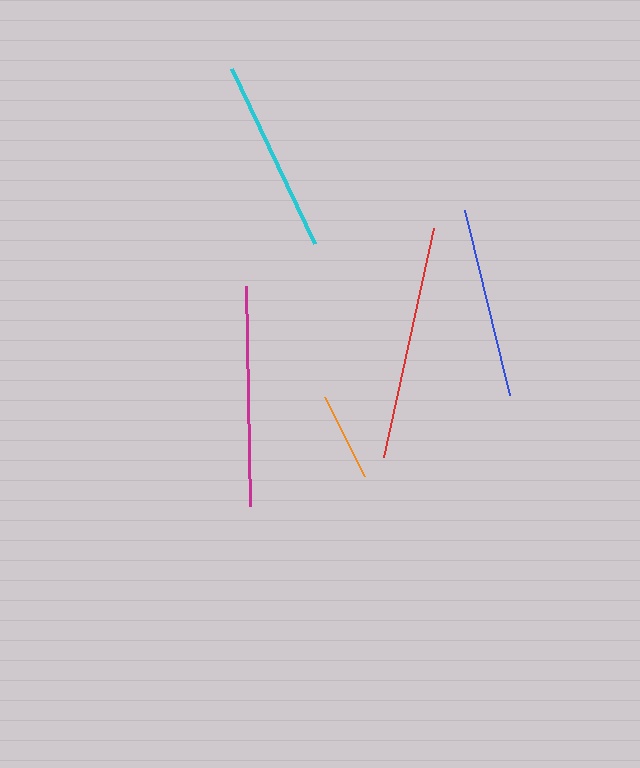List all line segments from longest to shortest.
From longest to shortest: red, magenta, cyan, blue, orange.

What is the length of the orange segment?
The orange segment is approximately 88 pixels long.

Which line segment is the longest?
The red line is the longest at approximately 235 pixels.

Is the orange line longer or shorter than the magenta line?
The magenta line is longer than the orange line.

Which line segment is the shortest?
The orange line is the shortest at approximately 88 pixels.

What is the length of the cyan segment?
The cyan segment is approximately 193 pixels long.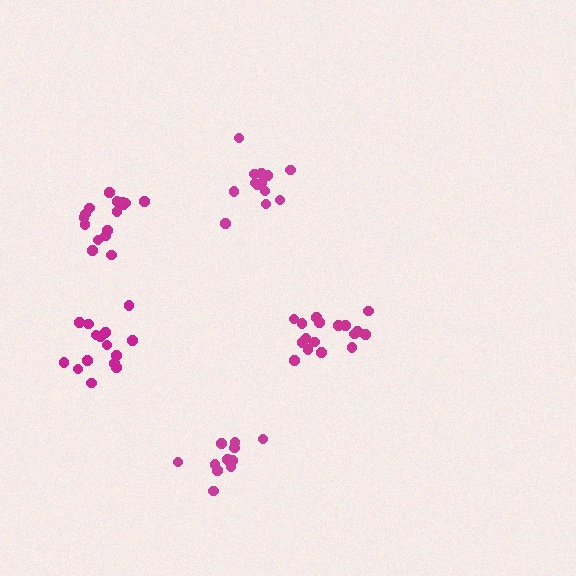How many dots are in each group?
Group 1: 13 dots, Group 2: 11 dots, Group 3: 17 dots, Group 4: 16 dots, Group 5: 15 dots (72 total).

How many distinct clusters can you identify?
There are 5 distinct clusters.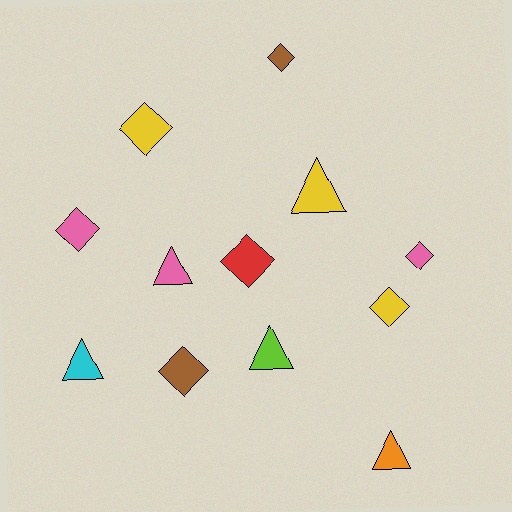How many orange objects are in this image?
There is 1 orange object.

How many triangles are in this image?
There are 5 triangles.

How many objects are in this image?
There are 12 objects.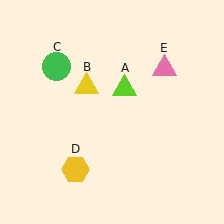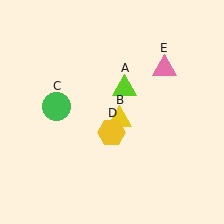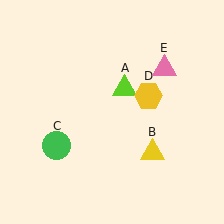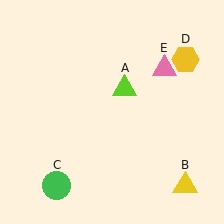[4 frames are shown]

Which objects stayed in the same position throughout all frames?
Lime triangle (object A) and pink triangle (object E) remained stationary.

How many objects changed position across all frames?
3 objects changed position: yellow triangle (object B), green circle (object C), yellow hexagon (object D).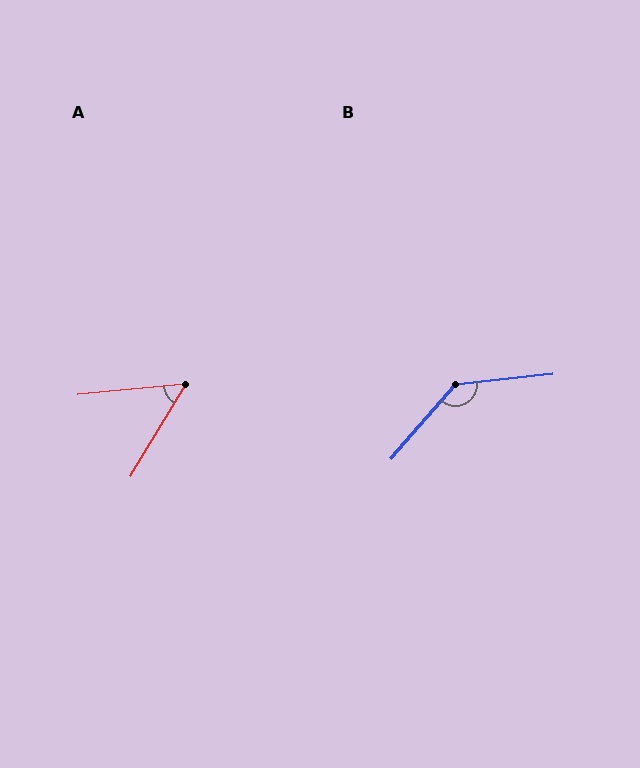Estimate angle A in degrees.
Approximately 54 degrees.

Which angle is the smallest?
A, at approximately 54 degrees.